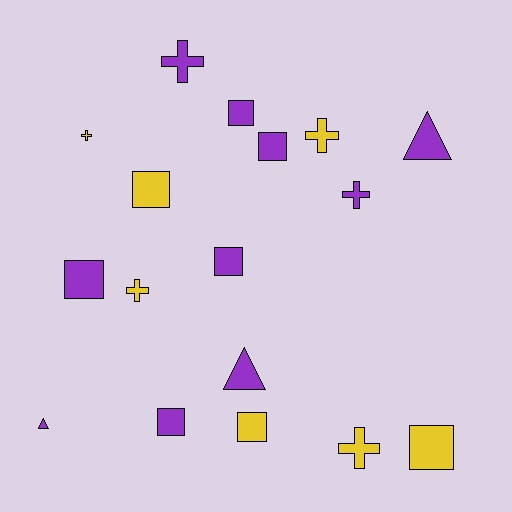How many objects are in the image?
There are 17 objects.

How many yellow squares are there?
There are 3 yellow squares.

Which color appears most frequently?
Purple, with 10 objects.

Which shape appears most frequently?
Square, with 8 objects.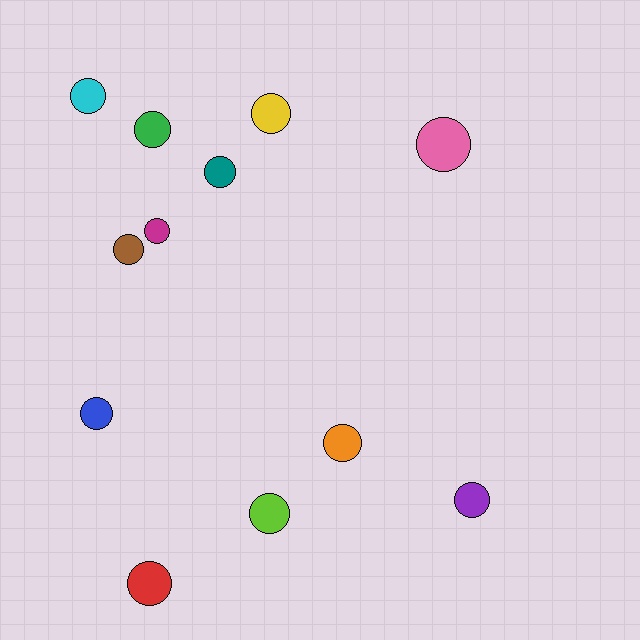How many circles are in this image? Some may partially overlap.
There are 12 circles.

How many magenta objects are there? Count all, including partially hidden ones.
There is 1 magenta object.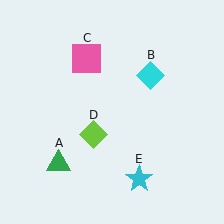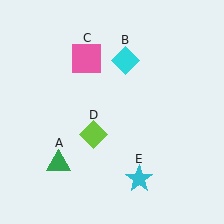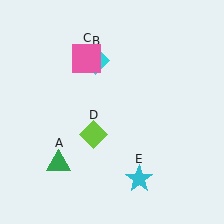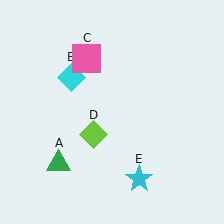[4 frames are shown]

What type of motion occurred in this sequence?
The cyan diamond (object B) rotated counterclockwise around the center of the scene.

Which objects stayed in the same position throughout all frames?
Green triangle (object A) and pink square (object C) and lime diamond (object D) and cyan star (object E) remained stationary.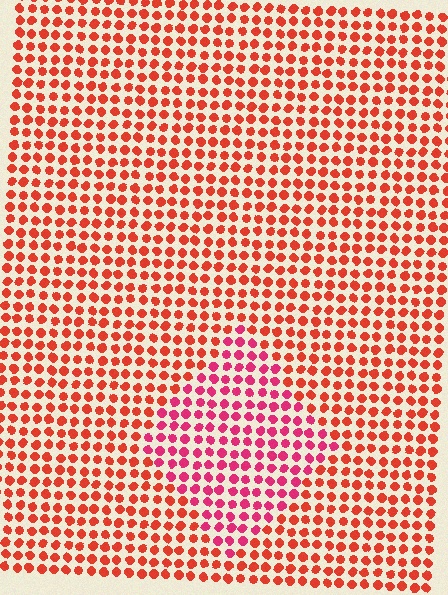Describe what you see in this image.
The image is filled with small red elements in a uniform arrangement. A diamond-shaped region is visible where the elements are tinted to a slightly different hue, forming a subtle color boundary.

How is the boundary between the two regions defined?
The boundary is defined purely by a slight shift in hue (about 30 degrees). Spacing, size, and orientation are identical on both sides.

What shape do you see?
I see a diamond.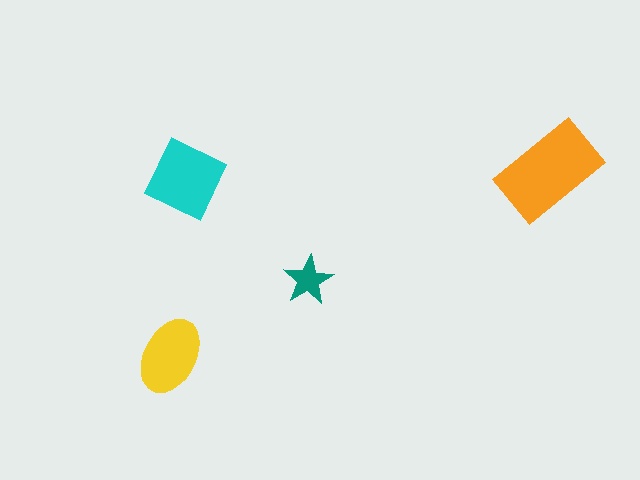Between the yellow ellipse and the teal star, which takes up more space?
The yellow ellipse.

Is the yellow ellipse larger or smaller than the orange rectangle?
Smaller.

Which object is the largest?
The orange rectangle.